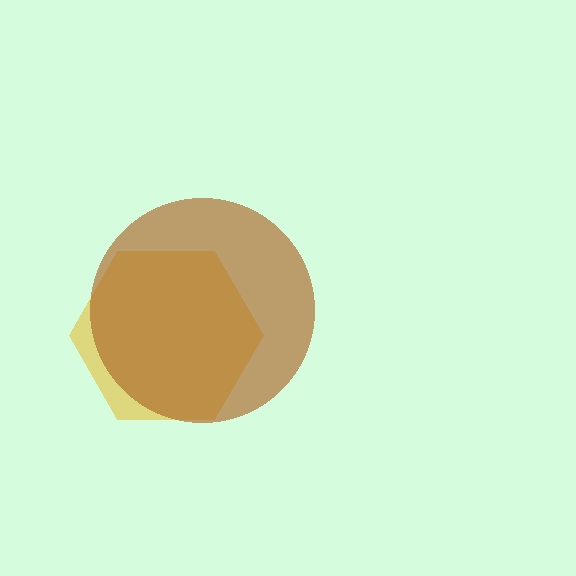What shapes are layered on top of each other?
The layered shapes are: a yellow hexagon, a brown circle.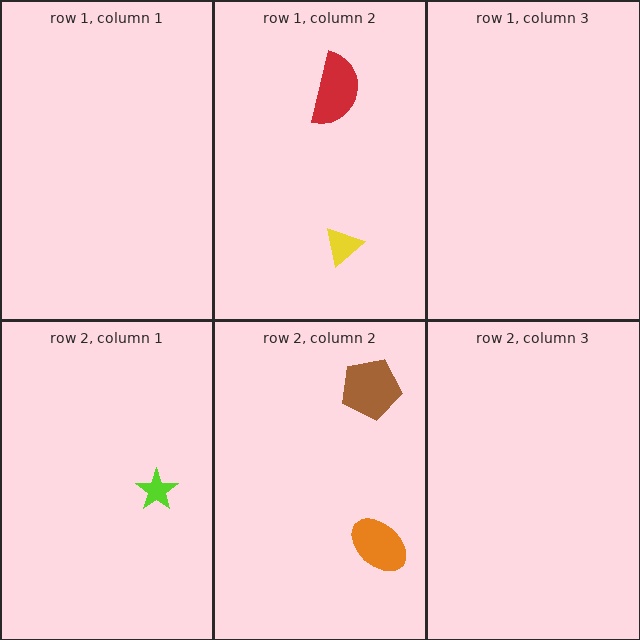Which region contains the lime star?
The row 2, column 1 region.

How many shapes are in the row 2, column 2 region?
2.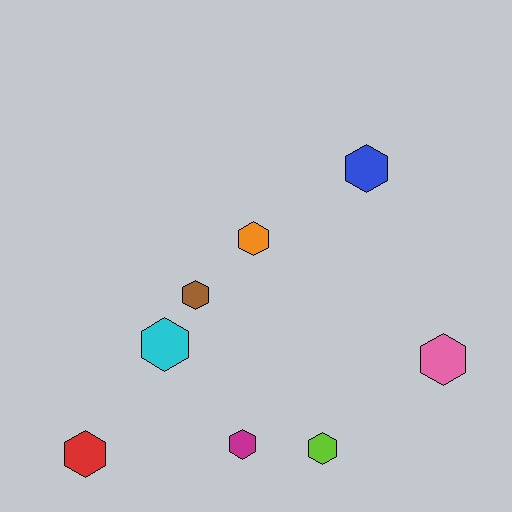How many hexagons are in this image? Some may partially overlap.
There are 8 hexagons.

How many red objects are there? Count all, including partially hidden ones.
There is 1 red object.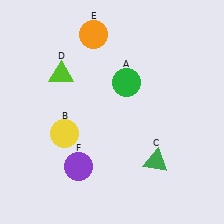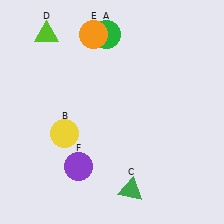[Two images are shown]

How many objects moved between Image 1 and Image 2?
3 objects moved between the two images.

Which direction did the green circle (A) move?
The green circle (A) moved up.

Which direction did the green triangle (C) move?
The green triangle (C) moved down.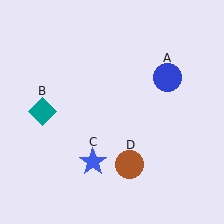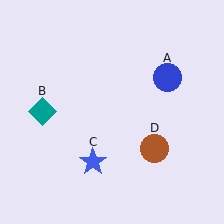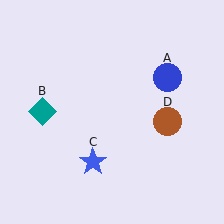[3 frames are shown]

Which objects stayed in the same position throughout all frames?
Blue circle (object A) and teal diamond (object B) and blue star (object C) remained stationary.